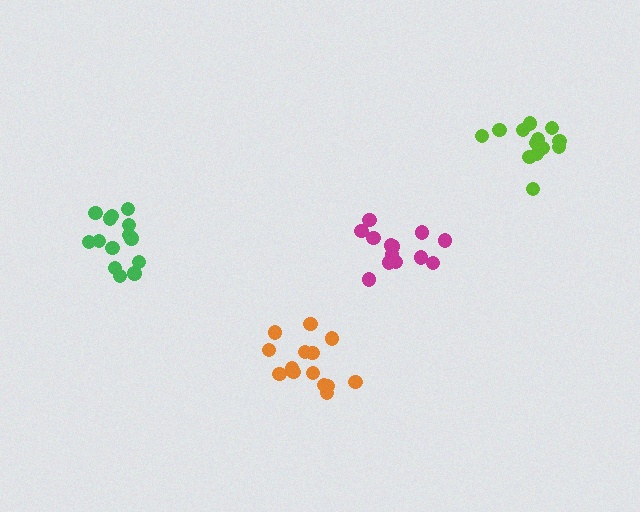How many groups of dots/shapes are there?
There are 4 groups.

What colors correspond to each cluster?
The clusters are colored: green, magenta, lime, orange.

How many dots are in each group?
Group 1: 14 dots, Group 2: 13 dots, Group 3: 13 dots, Group 4: 14 dots (54 total).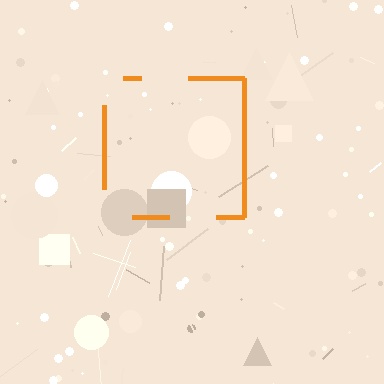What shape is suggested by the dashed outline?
The dashed outline suggests a square.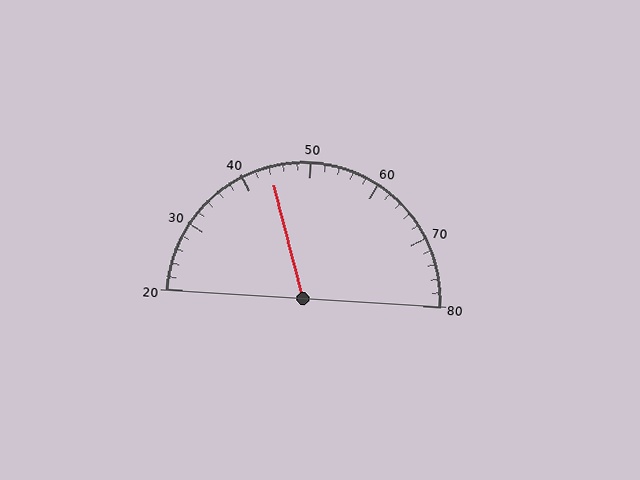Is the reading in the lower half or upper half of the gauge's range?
The reading is in the lower half of the range (20 to 80).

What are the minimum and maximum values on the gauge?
The gauge ranges from 20 to 80.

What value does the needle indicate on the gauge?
The needle indicates approximately 44.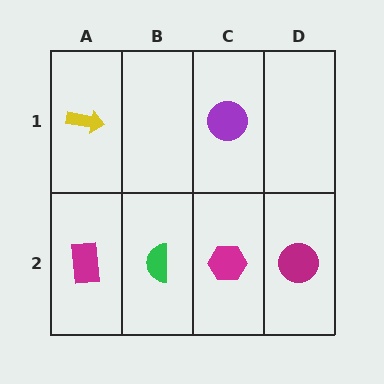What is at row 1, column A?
A yellow arrow.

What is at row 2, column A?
A magenta rectangle.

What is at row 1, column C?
A purple circle.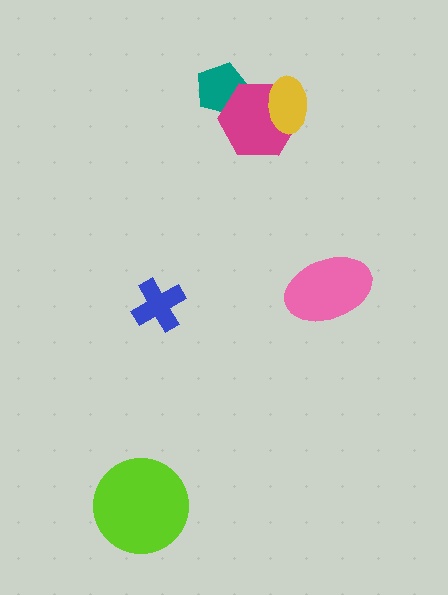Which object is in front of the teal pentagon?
The magenta hexagon is in front of the teal pentagon.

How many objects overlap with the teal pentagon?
1 object overlaps with the teal pentagon.